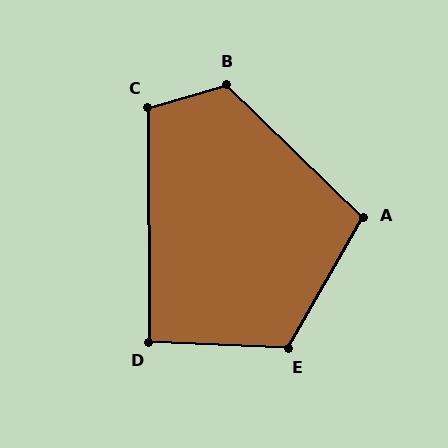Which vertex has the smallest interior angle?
D, at approximately 93 degrees.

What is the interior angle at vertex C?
Approximately 106 degrees (obtuse).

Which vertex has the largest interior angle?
B, at approximately 120 degrees.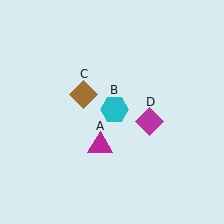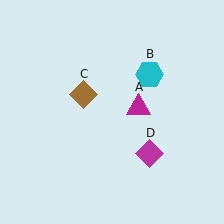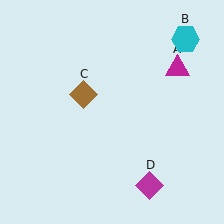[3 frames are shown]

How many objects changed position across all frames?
3 objects changed position: magenta triangle (object A), cyan hexagon (object B), magenta diamond (object D).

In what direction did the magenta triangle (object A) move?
The magenta triangle (object A) moved up and to the right.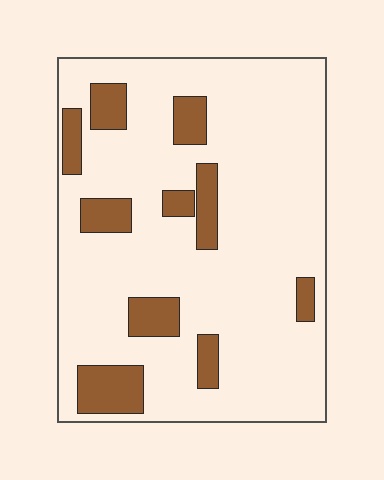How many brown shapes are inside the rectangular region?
10.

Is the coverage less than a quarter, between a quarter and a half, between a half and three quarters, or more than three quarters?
Less than a quarter.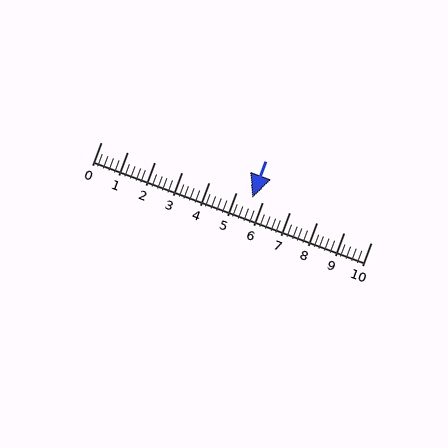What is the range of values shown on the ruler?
The ruler shows values from 0 to 10.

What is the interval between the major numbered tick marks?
The major tick marks are spaced 1 units apart.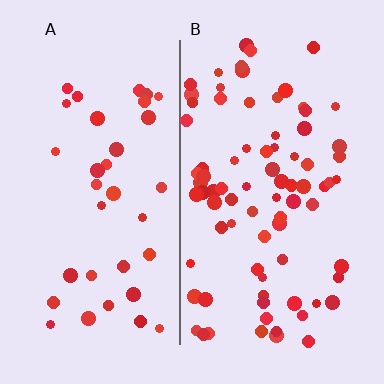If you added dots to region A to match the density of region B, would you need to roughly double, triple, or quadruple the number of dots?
Approximately double.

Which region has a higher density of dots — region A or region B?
B (the right).